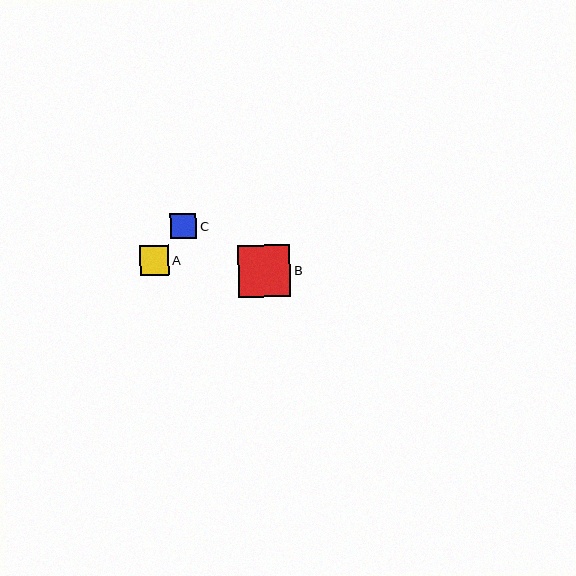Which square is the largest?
Square B is the largest with a size of approximately 52 pixels.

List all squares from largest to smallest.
From largest to smallest: B, A, C.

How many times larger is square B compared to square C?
Square B is approximately 2.0 times the size of square C.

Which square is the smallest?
Square C is the smallest with a size of approximately 26 pixels.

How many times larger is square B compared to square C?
Square B is approximately 2.0 times the size of square C.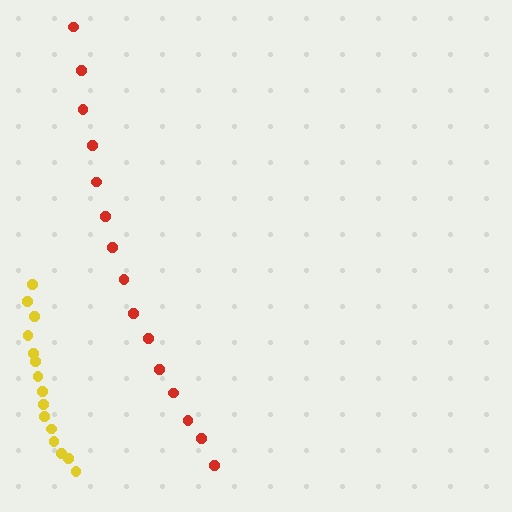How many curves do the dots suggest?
There are 2 distinct paths.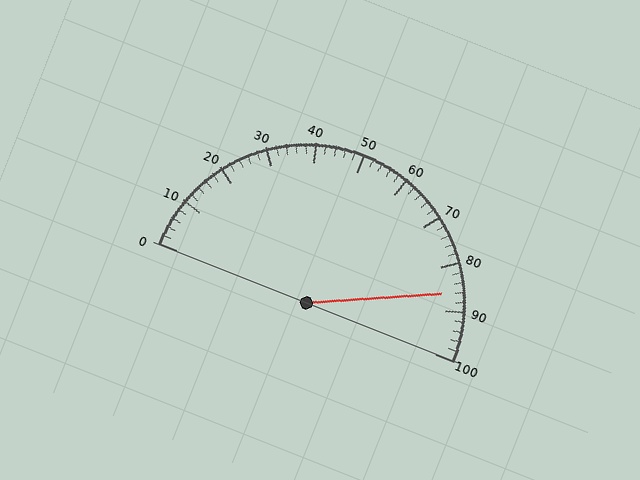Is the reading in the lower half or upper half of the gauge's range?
The reading is in the upper half of the range (0 to 100).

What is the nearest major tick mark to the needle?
The nearest major tick mark is 90.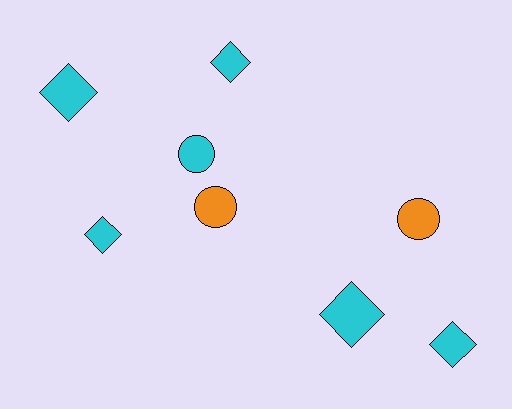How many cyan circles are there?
There is 1 cyan circle.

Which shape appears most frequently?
Diamond, with 5 objects.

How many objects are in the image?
There are 8 objects.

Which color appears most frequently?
Cyan, with 6 objects.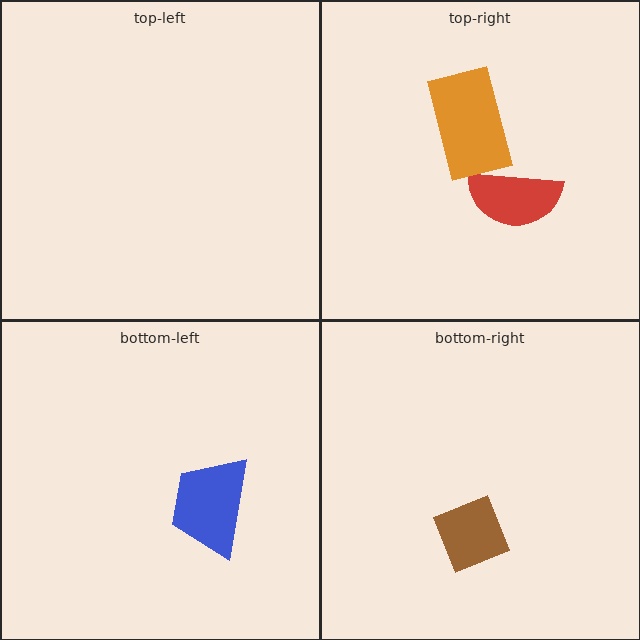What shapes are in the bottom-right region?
The brown diamond.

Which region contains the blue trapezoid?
The bottom-left region.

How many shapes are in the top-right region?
2.